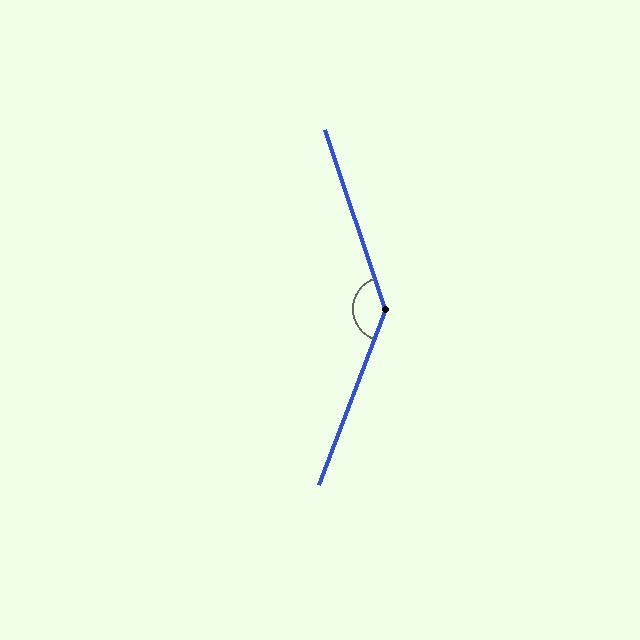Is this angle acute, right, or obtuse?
It is obtuse.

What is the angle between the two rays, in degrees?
Approximately 141 degrees.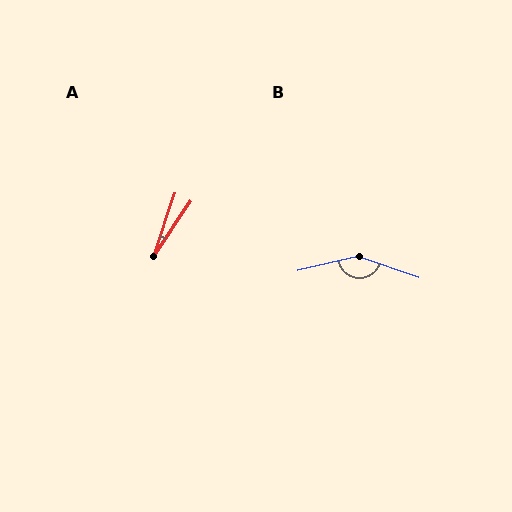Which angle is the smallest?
A, at approximately 15 degrees.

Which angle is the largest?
B, at approximately 147 degrees.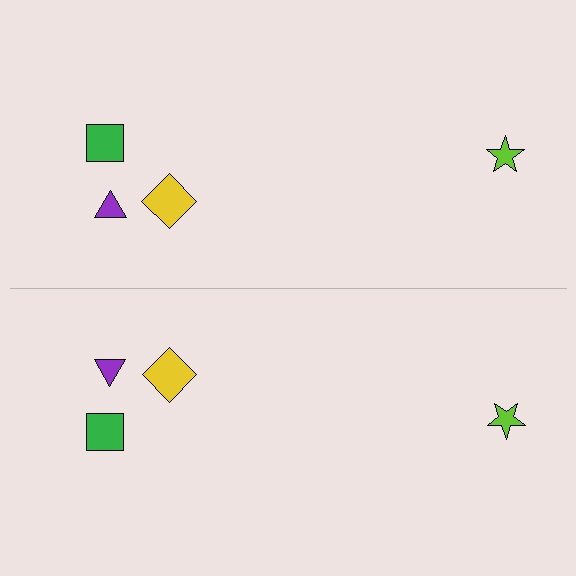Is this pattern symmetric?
Yes, this pattern has bilateral (reflection) symmetry.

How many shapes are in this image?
There are 8 shapes in this image.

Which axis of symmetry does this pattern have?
The pattern has a horizontal axis of symmetry running through the center of the image.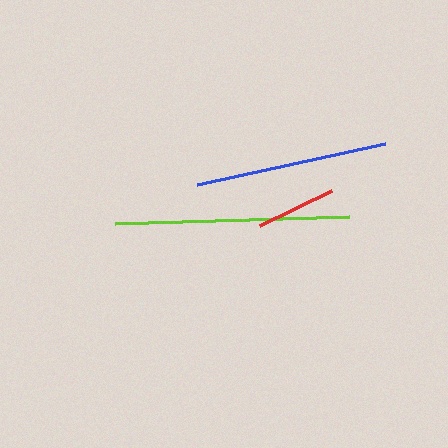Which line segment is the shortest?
The red line is the shortest at approximately 80 pixels.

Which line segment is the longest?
The lime line is the longest at approximately 234 pixels.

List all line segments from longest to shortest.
From longest to shortest: lime, blue, red.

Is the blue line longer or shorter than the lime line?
The lime line is longer than the blue line.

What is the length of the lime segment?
The lime segment is approximately 234 pixels long.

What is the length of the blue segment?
The blue segment is approximately 193 pixels long.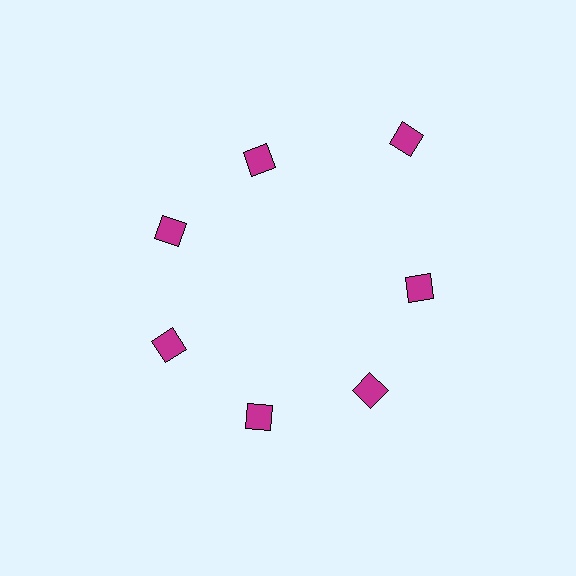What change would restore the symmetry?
The symmetry would be restored by moving it inward, back onto the ring so that all 7 diamonds sit at equal angles and equal distance from the center.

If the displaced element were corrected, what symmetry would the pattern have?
It would have 7-fold rotational symmetry — the pattern would map onto itself every 51 degrees.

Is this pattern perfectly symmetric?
No. The 7 magenta diamonds are arranged in a ring, but one element near the 1 o'clock position is pushed outward from the center, breaking the 7-fold rotational symmetry.